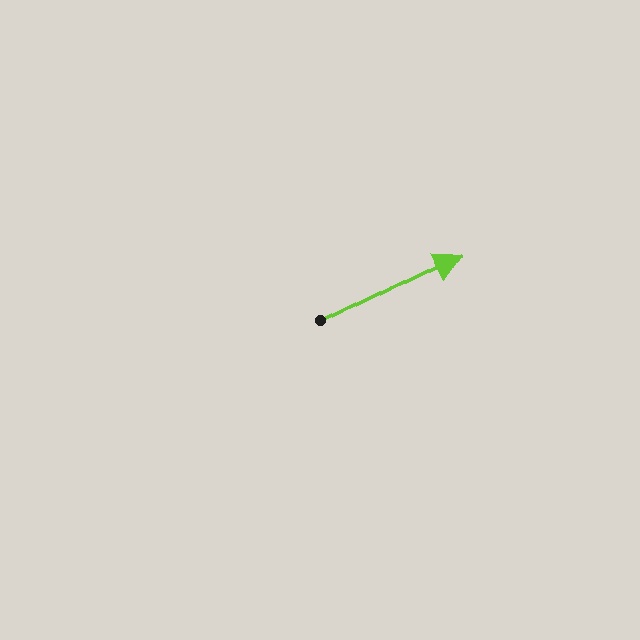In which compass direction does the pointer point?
Northeast.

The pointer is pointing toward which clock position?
Roughly 2 o'clock.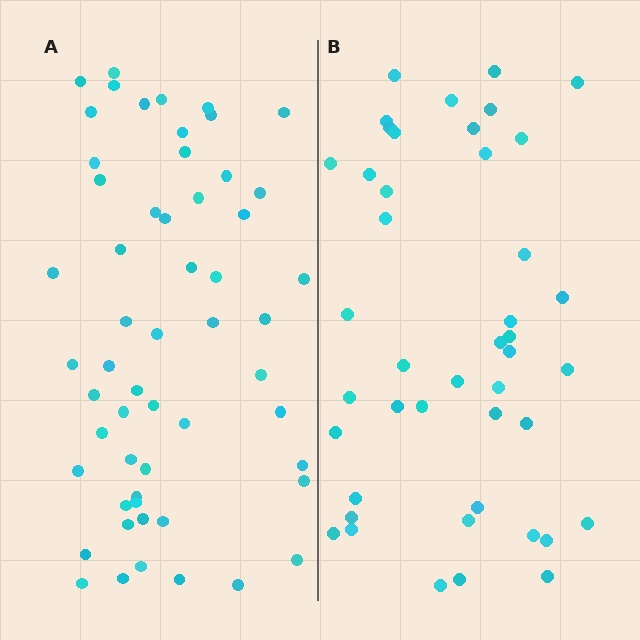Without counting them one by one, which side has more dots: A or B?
Region A (the left region) has more dots.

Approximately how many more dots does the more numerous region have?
Region A has roughly 12 or so more dots than region B.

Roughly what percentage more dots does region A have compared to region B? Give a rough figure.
About 25% more.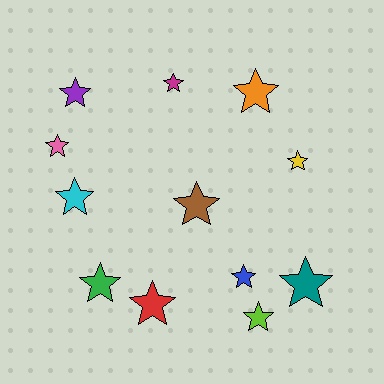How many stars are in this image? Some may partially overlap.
There are 12 stars.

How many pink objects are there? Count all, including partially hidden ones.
There is 1 pink object.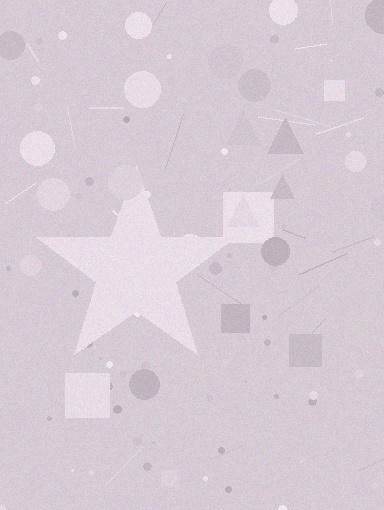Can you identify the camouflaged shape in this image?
The camouflaged shape is a star.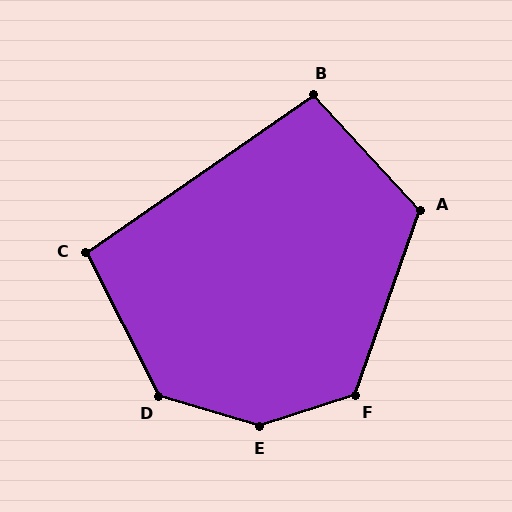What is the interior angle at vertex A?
Approximately 118 degrees (obtuse).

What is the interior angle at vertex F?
Approximately 128 degrees (obtuse).